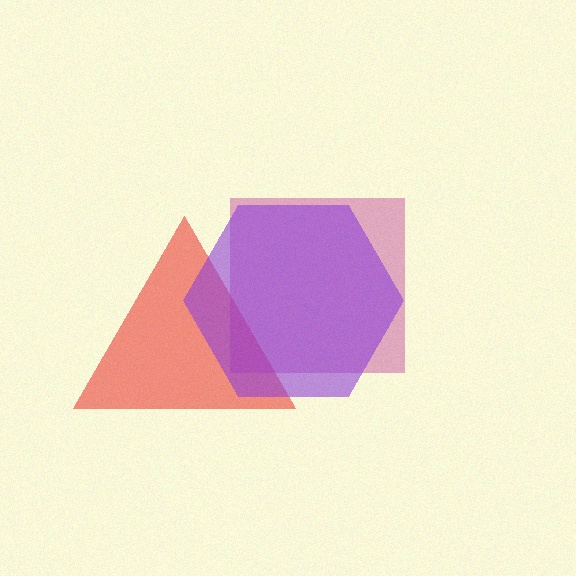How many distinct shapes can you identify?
There are 3 distinct shapes: a red triangle, a magenta square, a purple hexagon.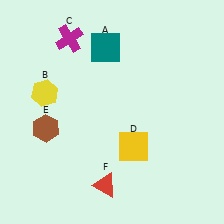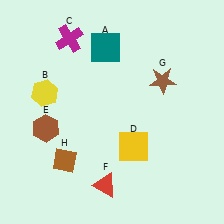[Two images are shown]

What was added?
A brown star (G), a brown diamond (H) were added in Image 2.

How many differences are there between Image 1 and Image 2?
There are 2 differences between the two images.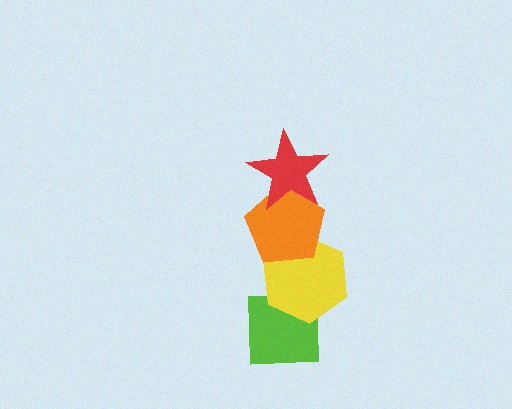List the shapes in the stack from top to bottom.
From top to bottom: the red star, the orange pentagon, the yellow hexagon, the lime square.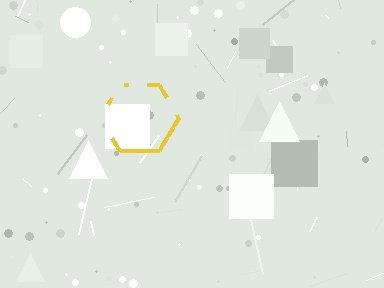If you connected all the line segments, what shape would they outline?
They would outline a hexagon.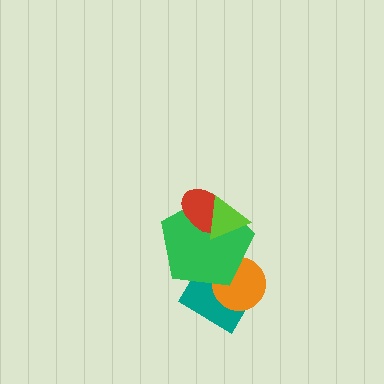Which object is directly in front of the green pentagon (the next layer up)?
The red ellipse is directly in front of the green pentagon.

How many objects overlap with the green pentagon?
4 objects overlap with the green pentagon.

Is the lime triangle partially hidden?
No, no other shape covers it.